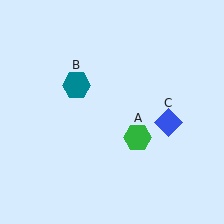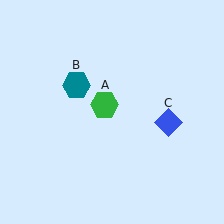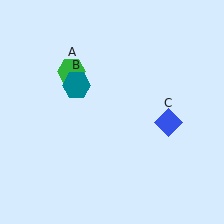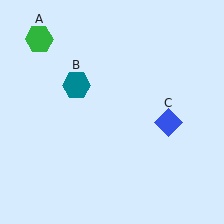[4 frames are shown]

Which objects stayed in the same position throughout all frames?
Teal hexagon (object B) and blue diamond (object C) remained stationary.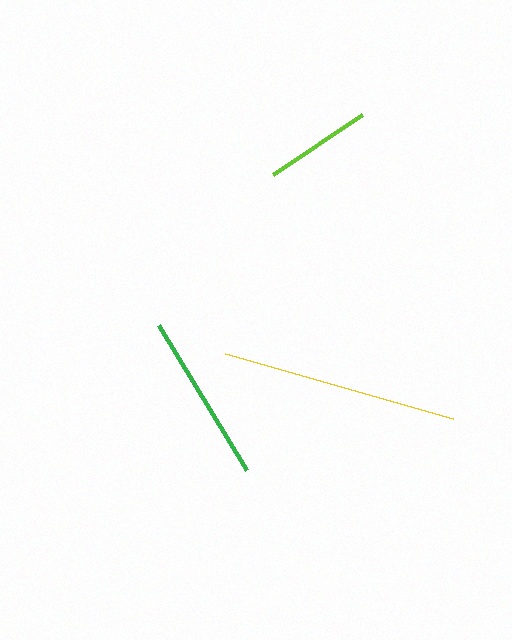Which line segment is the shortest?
The lime line is the shortest at approximately 107 pixels.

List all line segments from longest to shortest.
From longest to shortest: yellow, green, lime.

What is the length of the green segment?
The green segment is approximately 169 pixels long.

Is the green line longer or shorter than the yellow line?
The yellow line is longer than the green line.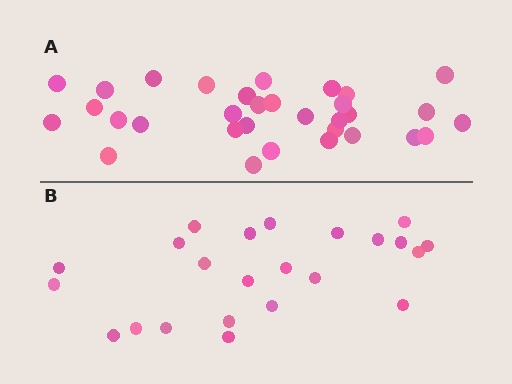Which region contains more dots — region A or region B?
Region A (the top region) has more dots.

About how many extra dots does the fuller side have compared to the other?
Region A has roughly 8 or so more dots than region B.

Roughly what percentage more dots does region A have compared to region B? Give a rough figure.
About 40% more.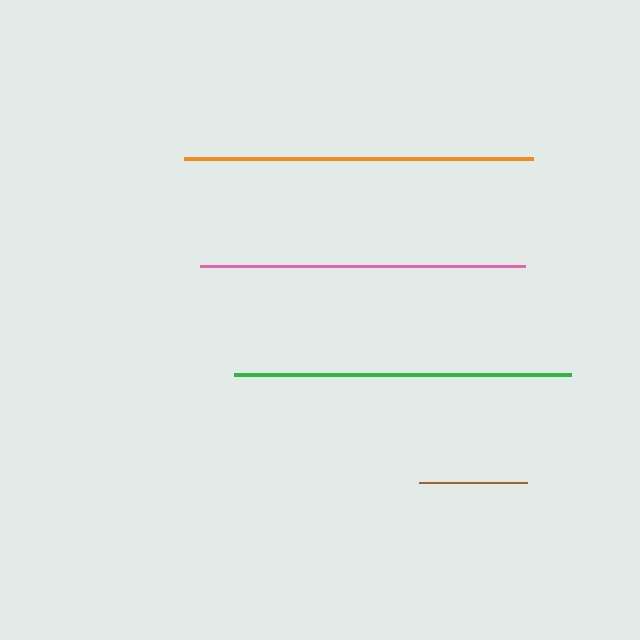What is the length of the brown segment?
The brown segment is approximately 108 pixels long.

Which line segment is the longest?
The orange line is the longest at approximately 349 pixels.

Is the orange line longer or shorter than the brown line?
The orange line is longer than the brown line.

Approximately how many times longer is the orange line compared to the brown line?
The orange line is approximately 3.2 times the length of the brown line.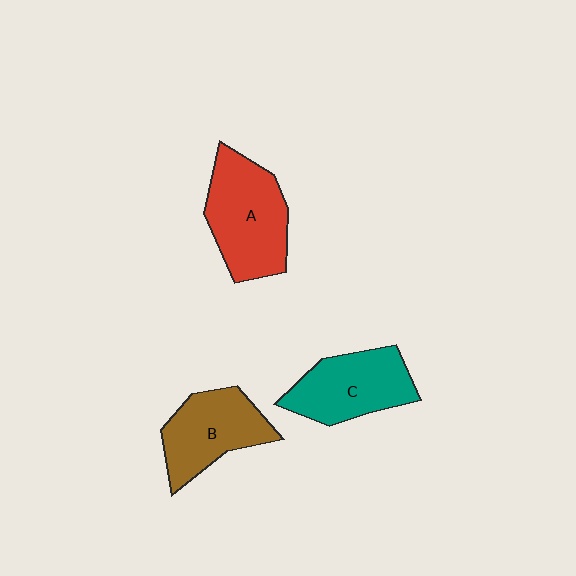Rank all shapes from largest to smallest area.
From largest to smallest: A (red), C (teal), B (brown).